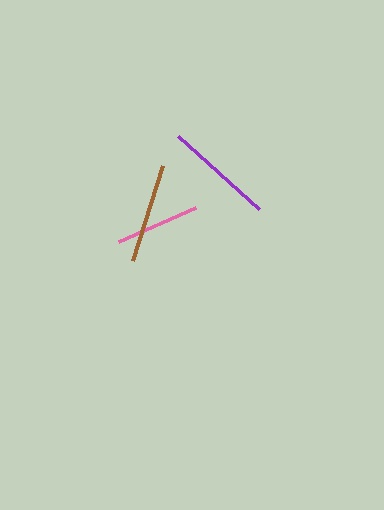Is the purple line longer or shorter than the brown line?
The purple line is longer than the brown line.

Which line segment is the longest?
The purple line is the longest at approximately 109 pixels.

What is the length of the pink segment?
The pink segment is approximately 84 pixels long.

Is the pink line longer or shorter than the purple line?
The purple line is longer than the pink line.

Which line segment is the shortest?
The pink line is the shortest at approximately 84 pixels.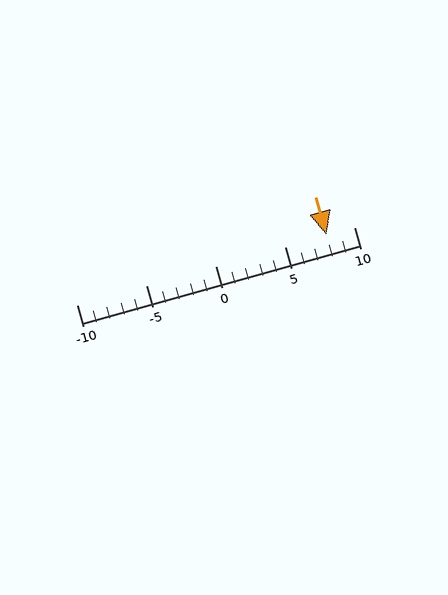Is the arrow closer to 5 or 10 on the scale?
The arrow is closer to 10.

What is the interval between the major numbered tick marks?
The major tick marks are spaced 5 units apart.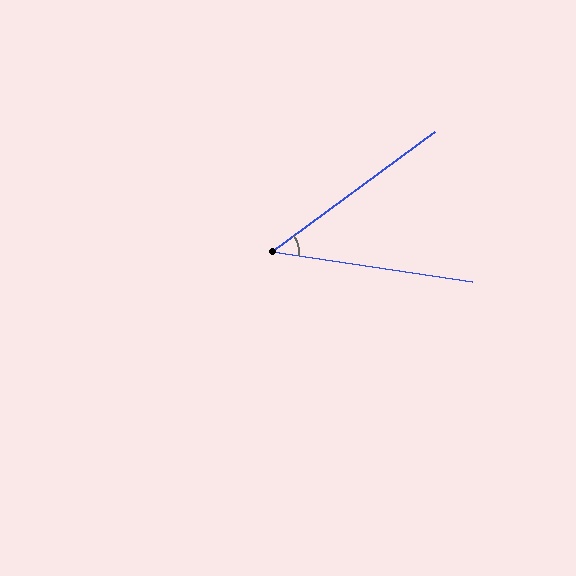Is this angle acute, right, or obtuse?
It is acute.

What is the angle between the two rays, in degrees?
Approximately 45 degrees.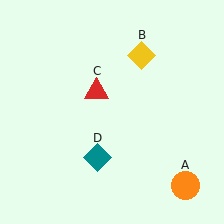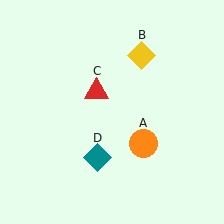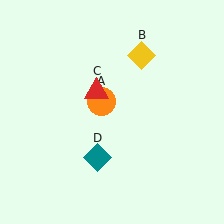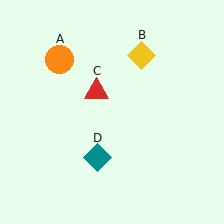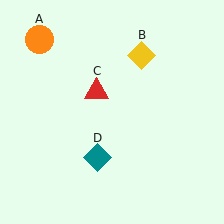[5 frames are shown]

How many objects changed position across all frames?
1 object changed position: orange circle (object A).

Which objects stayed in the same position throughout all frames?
Yellow diamond (object B) and red triangle (object C) and teal diamond (object D) remained stationary.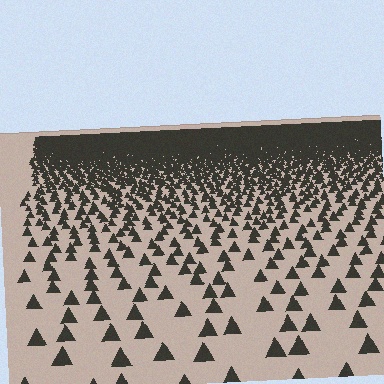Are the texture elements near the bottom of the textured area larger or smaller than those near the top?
Larger. Near the bottom, elements are closer to the viewer and appear at a bigger on-screen size.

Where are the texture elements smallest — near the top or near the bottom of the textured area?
Near the top.